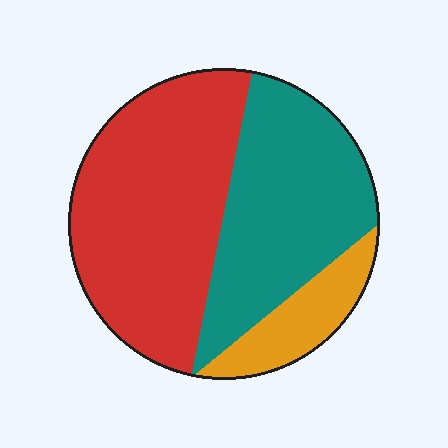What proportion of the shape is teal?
Teal covers around 40% of the shape.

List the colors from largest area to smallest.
From largest to smallest: red, teal, orange.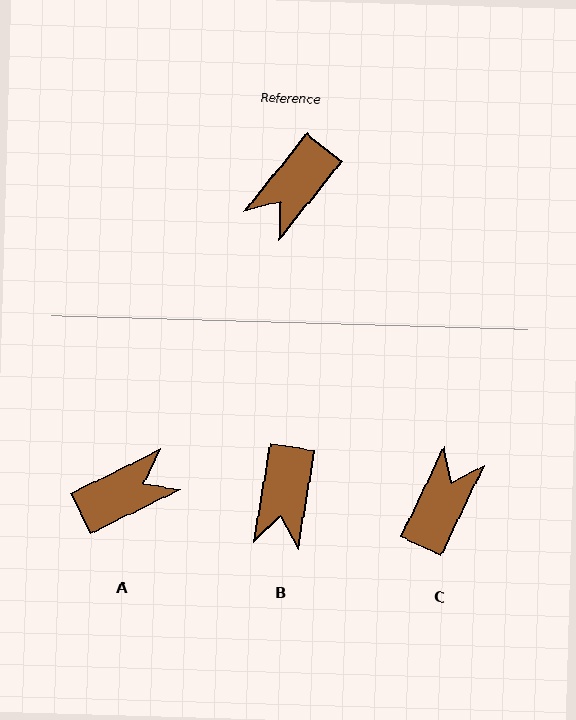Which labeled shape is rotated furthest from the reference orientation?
C, about 166 degrees away.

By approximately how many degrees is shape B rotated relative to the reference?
Approximately 30 degrees counter-clockwise.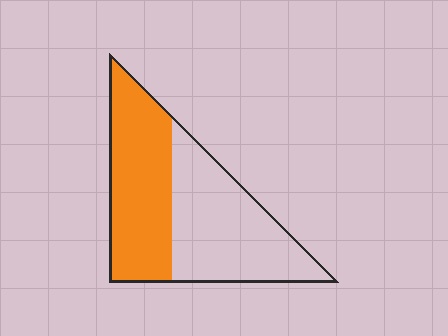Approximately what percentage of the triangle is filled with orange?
Approximately 45%.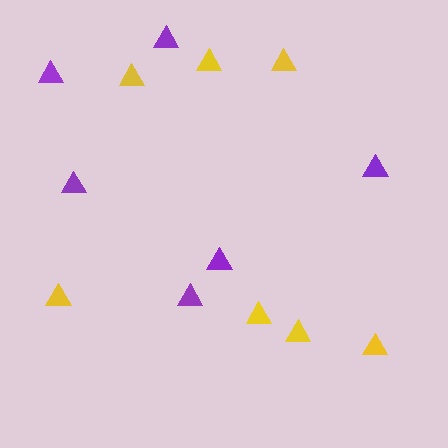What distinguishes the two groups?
There are 2 groups: one group of purple triangles (6) and one group of yellow triangles (7).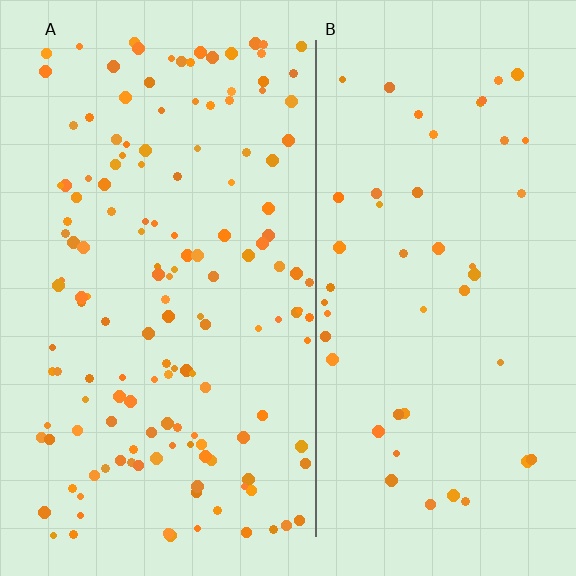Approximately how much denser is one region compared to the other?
Approximately 3.1× — region A over region B.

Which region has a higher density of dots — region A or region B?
A (the left).